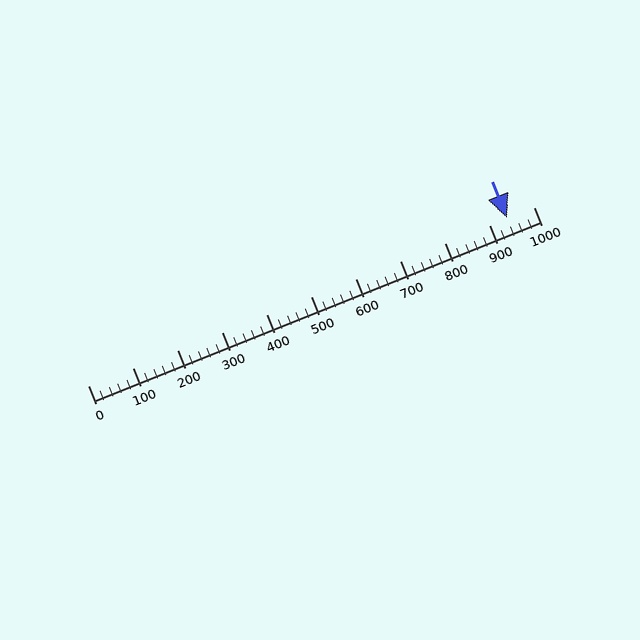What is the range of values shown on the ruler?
The ruler shows values from 0 to 1000.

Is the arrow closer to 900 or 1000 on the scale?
The arrow is closer to 900.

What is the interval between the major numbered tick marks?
The major tick marks are spaced 100 units apart.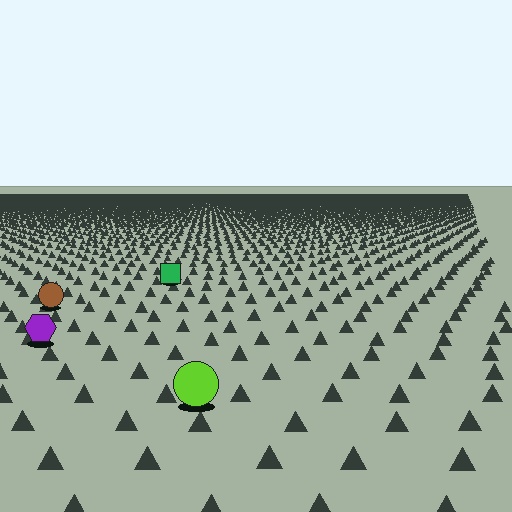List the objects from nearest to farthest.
From nearest to farthest: the lime circle, the purple hexagon, the brown circle, the green square.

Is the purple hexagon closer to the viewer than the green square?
Yes. The purple hexagon is closer — you can tell from the texture gradient: the ground texture is coarser near it.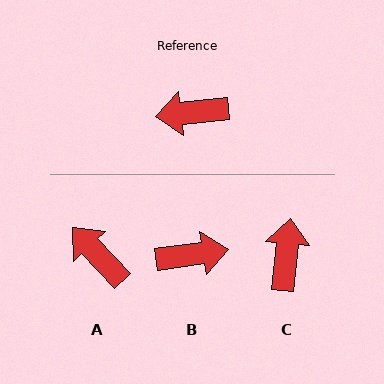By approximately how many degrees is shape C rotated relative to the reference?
Approximately 103 degrees clockwise.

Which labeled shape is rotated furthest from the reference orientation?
B, about 178 degrees away.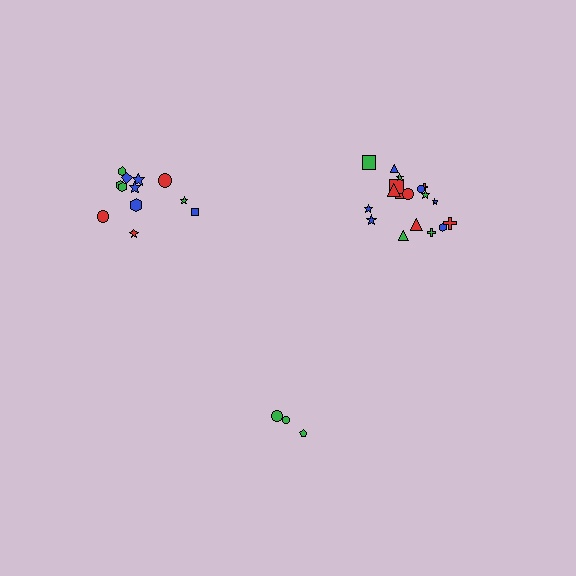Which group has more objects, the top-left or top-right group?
The top-right group.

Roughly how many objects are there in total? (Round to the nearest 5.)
Roughly 35 objects in total.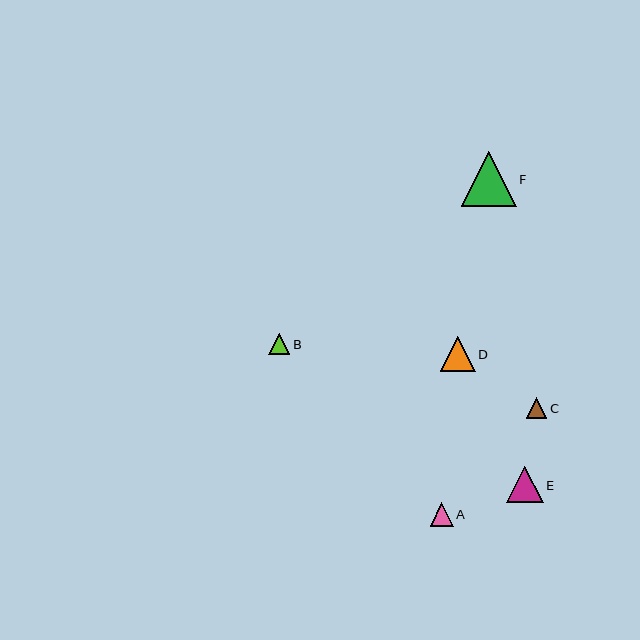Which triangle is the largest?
Triangle F is the largest with a size of approximately 55 pixels.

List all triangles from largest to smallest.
From largest to smallest: F, E, D, A, B, C.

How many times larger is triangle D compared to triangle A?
Triangle D is approximately 1.5 times the size of triangle A.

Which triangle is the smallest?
Triangle C is the smallest with a size of approximately 21 pixels.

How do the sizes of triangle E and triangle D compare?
Triangle E and triangle D are approximately the same size.